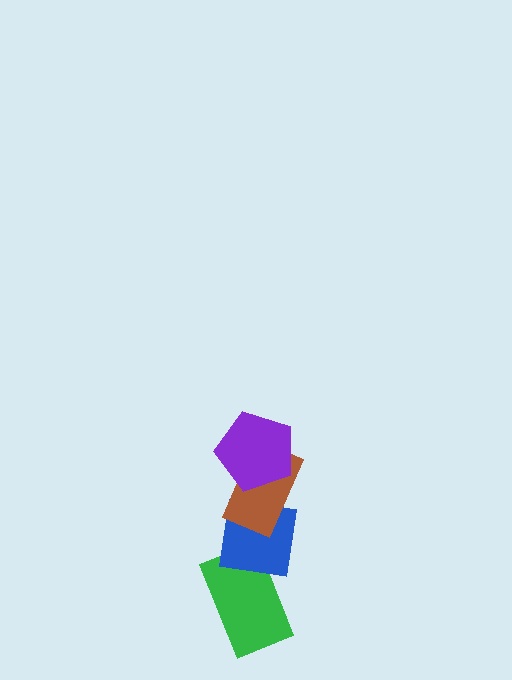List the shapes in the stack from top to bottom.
From top to bottom: the purple pentagon, the brown rectangle, the blue square, the green rectangle.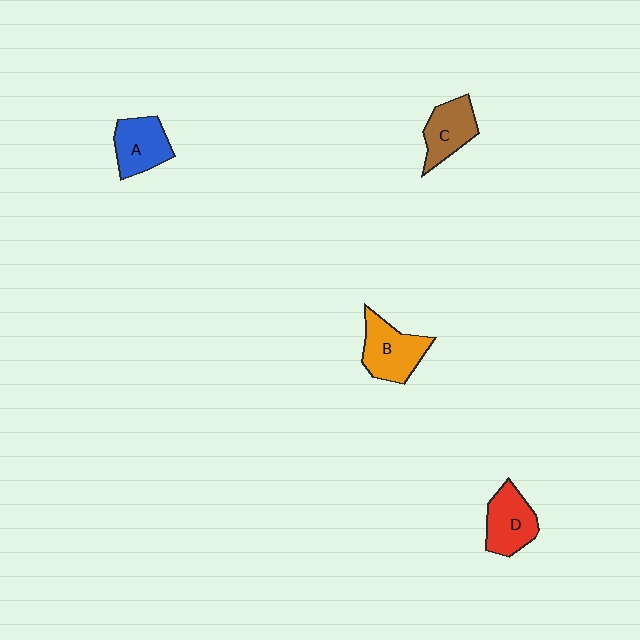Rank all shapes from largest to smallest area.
From largest to smallest: B (orange), D (red), A (blue), C (brown).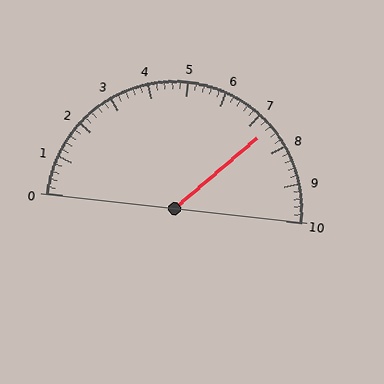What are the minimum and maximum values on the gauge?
The gauge ranges from 0 to 10.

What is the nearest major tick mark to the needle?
The nearest major tick mark is 7.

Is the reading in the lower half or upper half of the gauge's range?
The reading is in the upper half of the range (0 to 10).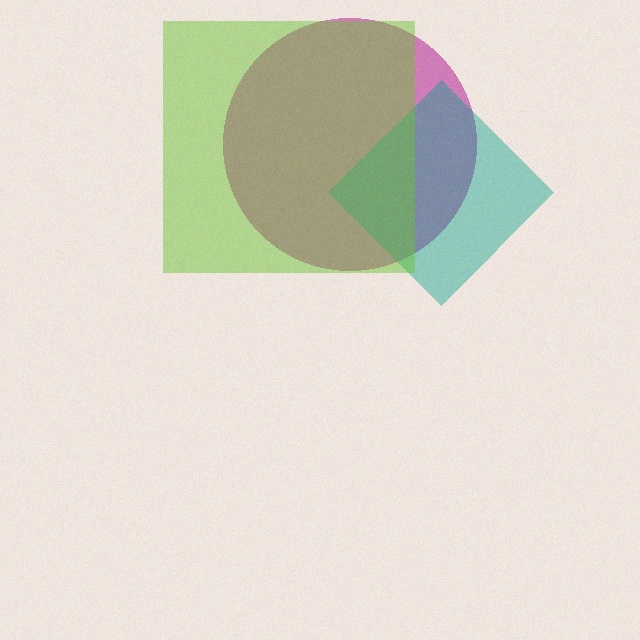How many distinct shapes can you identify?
There are 3 distinct shapes: a magenta circle, a teal diamond, a lime square.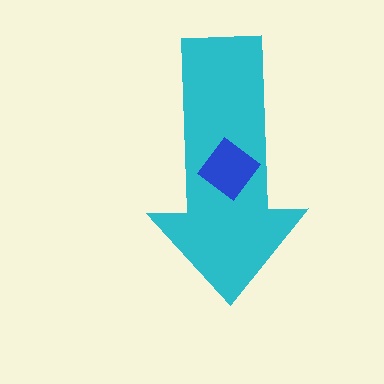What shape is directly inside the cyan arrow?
The blue diamond.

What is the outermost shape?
The cyan arrow.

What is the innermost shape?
The blue diamond.